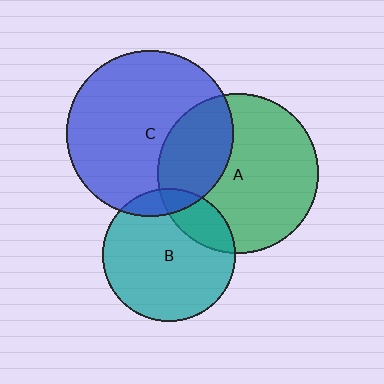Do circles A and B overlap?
Yes.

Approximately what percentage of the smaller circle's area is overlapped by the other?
Approximately 20%.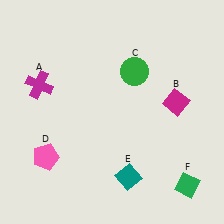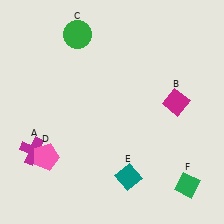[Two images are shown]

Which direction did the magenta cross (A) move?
The magenta cross (A) moved down.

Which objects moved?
The objects that moved are: the magenta cross (A), the green circle (C).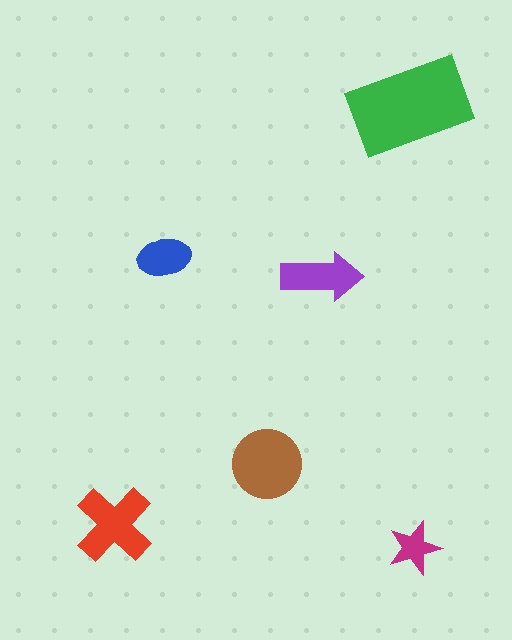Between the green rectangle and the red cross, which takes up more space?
The green rectangle.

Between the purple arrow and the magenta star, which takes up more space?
The purple arrow.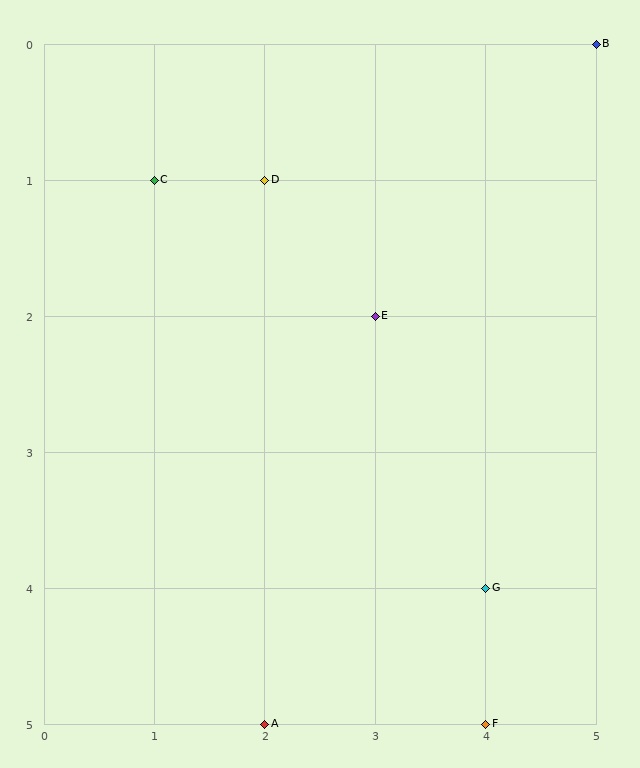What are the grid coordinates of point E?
Point E is at grid coordinates (3, 2).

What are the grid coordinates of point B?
Point B is at grid coordinates (5, 0).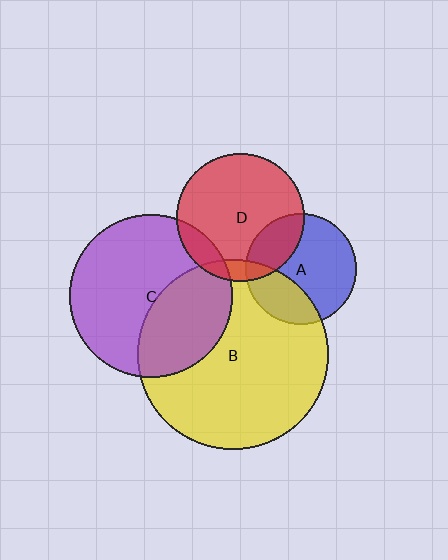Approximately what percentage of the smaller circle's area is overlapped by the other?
Approximately 35%.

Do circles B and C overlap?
Yes.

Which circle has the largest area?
Circle B (yellow).